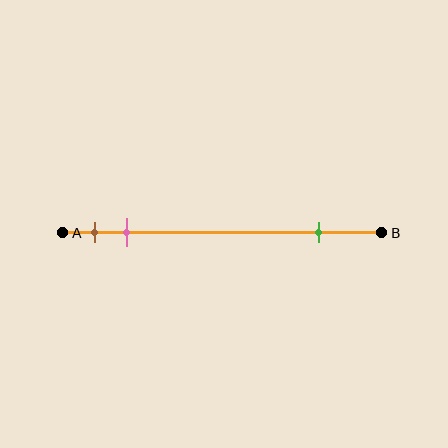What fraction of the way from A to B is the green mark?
The green mark is approximately 80% (0.8) of the way from A to B.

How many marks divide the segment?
There are 3 marks dividing the segment.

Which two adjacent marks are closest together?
The brown and pink marks are the closest adjacent pair.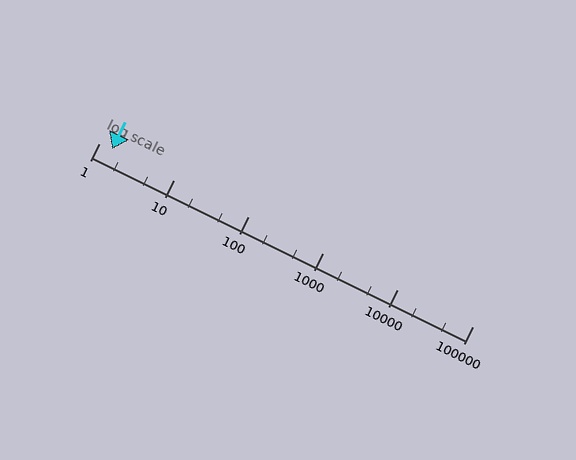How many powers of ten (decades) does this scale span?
The scale spans 5 decades, from 1 to 100000.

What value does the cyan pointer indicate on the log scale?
The pointer indicates approximately 1.5.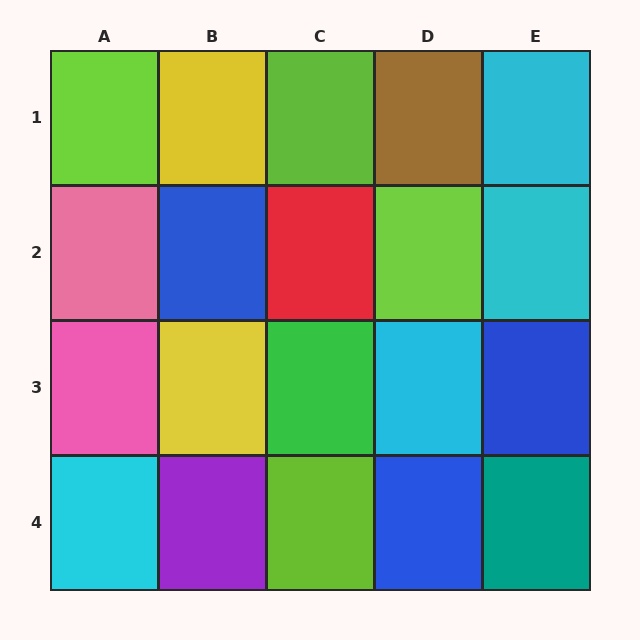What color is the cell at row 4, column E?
Teal.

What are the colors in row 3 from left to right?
Pink, yellow, green, cyan, blue.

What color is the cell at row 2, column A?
Pink.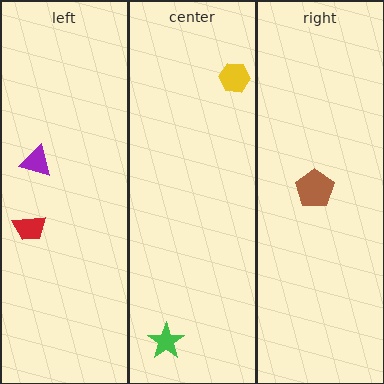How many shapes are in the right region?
1.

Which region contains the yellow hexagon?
The center region.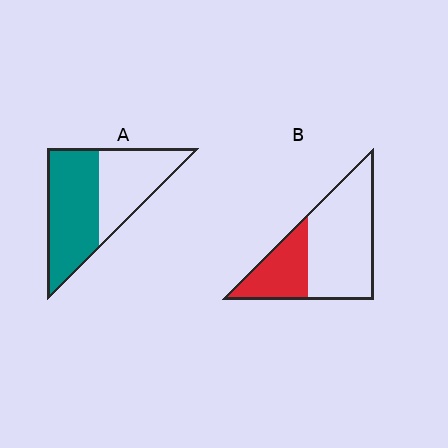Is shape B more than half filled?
No.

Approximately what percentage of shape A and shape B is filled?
A is approximately 55% and B is approximately 30%.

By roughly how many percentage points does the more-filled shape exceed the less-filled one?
By roughly 25 percentage points (A over B).